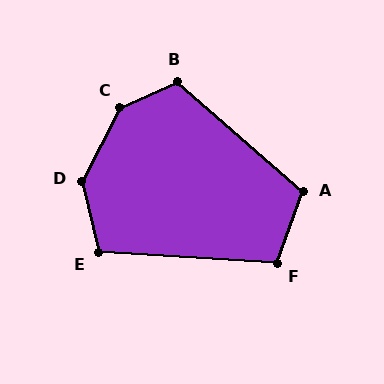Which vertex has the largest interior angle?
C, at approximately 142 degrees.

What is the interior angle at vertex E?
Approximately 107 degrees (obtuse).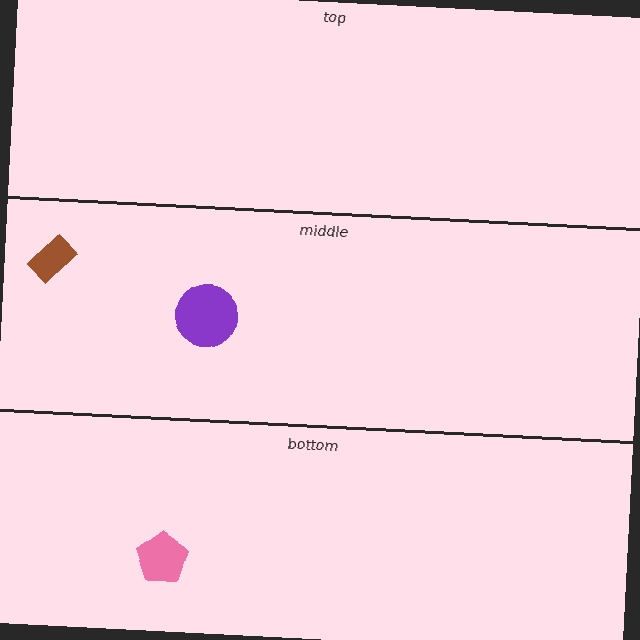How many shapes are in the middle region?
2.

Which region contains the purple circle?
The middle region.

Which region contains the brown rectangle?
The middle region.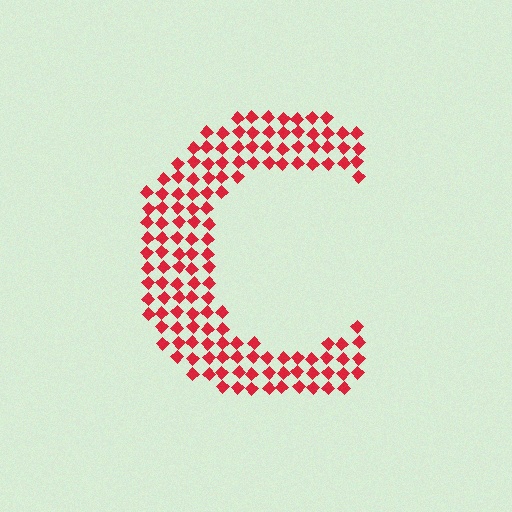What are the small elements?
The small elements are diamonds.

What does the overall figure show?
The overall figure shows the letter C.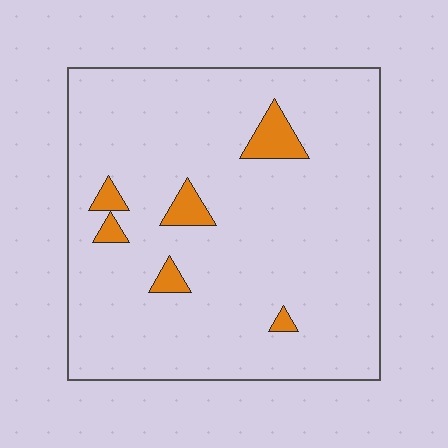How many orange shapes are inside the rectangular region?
6.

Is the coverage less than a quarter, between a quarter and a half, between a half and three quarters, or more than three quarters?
Less than a quarter.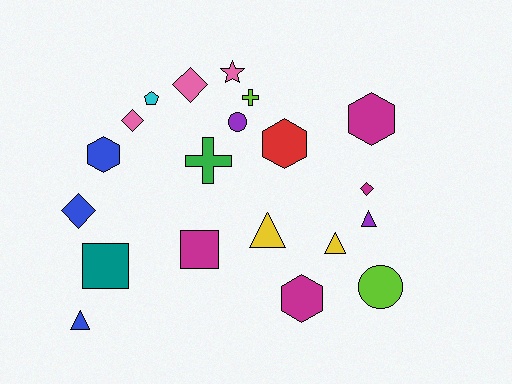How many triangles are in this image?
There are 4 triangles.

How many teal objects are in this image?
There is 1 teal object.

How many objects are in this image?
There are 20 objects.